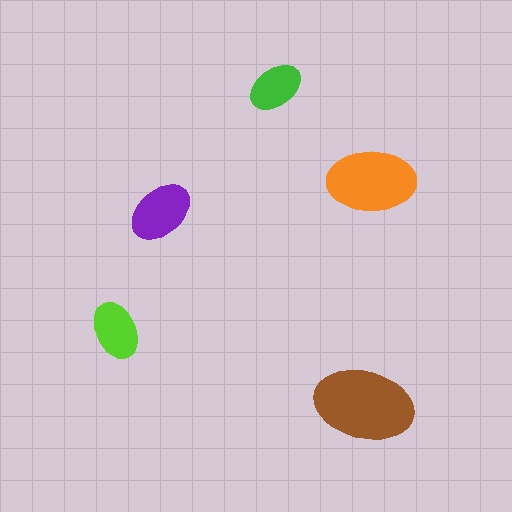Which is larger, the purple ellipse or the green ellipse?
The purple one.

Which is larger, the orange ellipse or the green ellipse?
The orange one.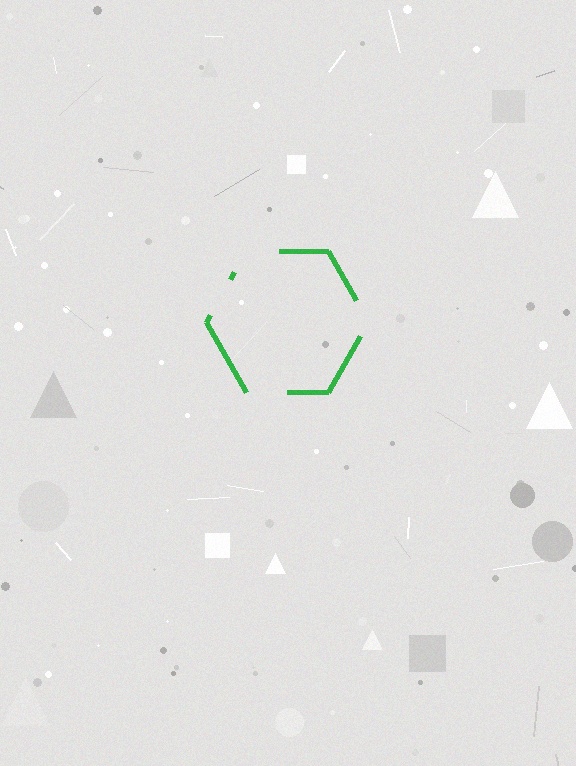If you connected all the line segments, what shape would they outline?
They would outline a hexagon.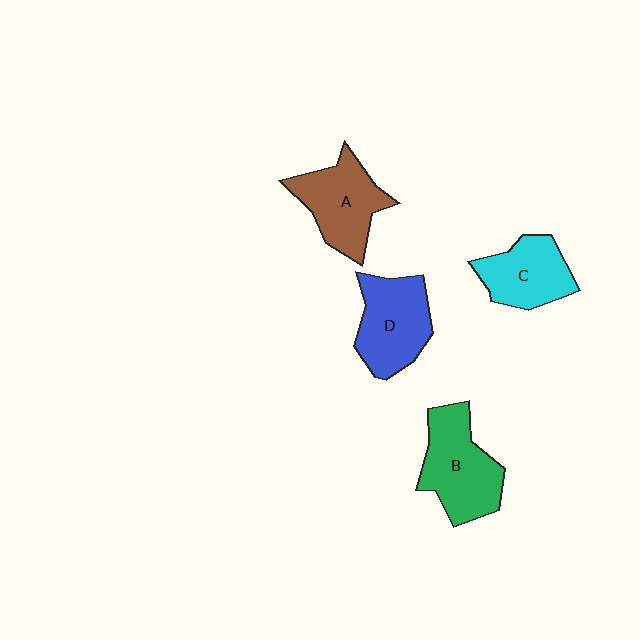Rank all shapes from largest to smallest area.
From largest to smallest: B (green), D (blue), A (brown), C (cyan).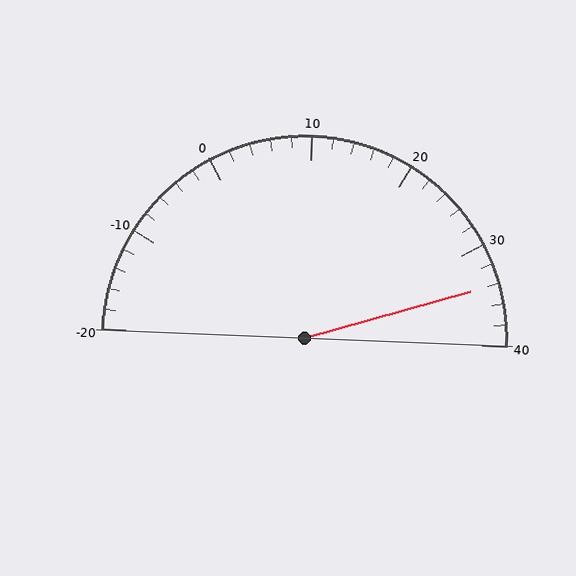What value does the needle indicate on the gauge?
The needle indicates approximately 34.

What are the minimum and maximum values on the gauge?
The gauge ranges from -20 to 40.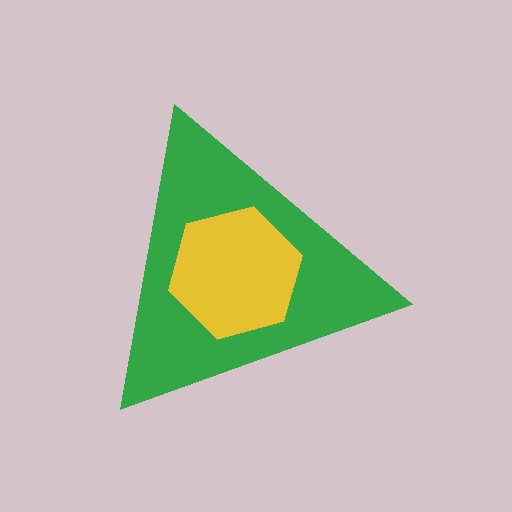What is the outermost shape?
The green triangle.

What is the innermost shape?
The yellow hexagon.